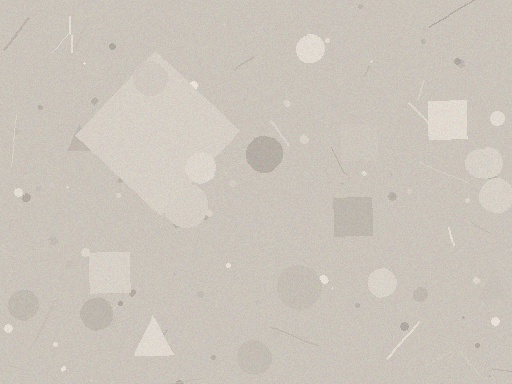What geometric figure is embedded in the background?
A diamond is embedded in the background.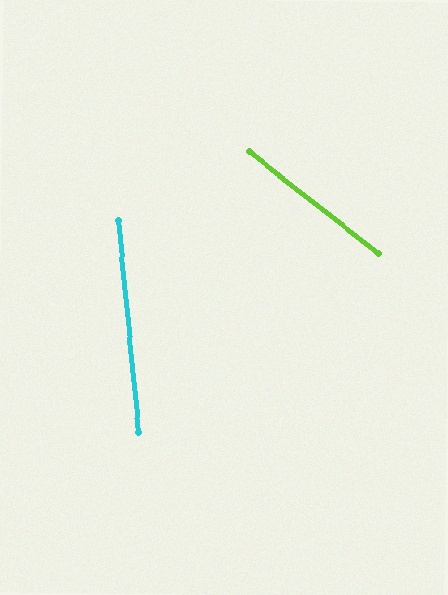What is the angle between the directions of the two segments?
Approximately 46 degrees.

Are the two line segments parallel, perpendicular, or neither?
Neither parallel nor perpendicular — they differ by about 46°.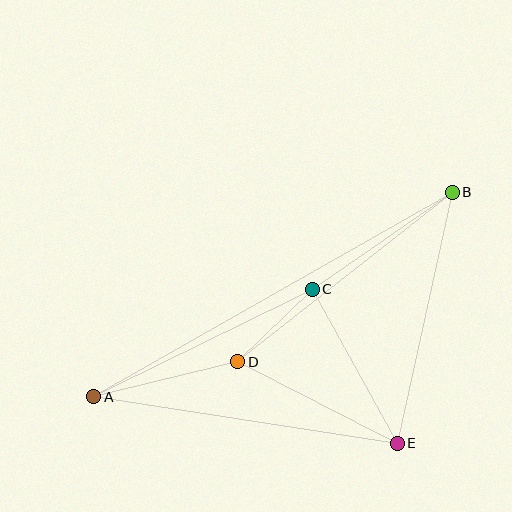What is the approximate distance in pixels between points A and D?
The distance between A and D is approximately 148 pixels.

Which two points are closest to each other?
Points C and D are closest to each other.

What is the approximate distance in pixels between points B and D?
The distance between B and D is approximately 273 pixels.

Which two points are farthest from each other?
Points A and B are farthest from each other.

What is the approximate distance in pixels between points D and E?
The distance between D and E is approximately 179 pixels.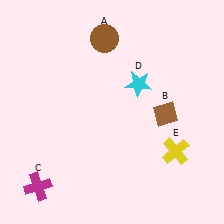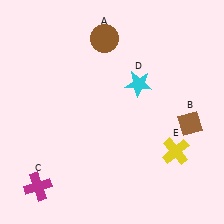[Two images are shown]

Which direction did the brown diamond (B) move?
The brown diamond (B) moved right.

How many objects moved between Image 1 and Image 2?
1 object moved between the two images.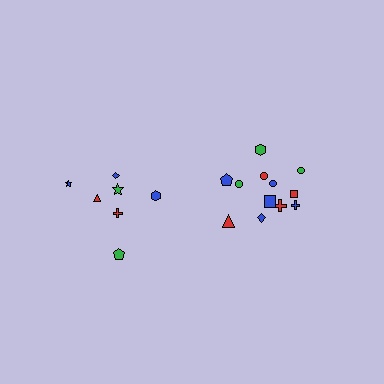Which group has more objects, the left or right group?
The right group.